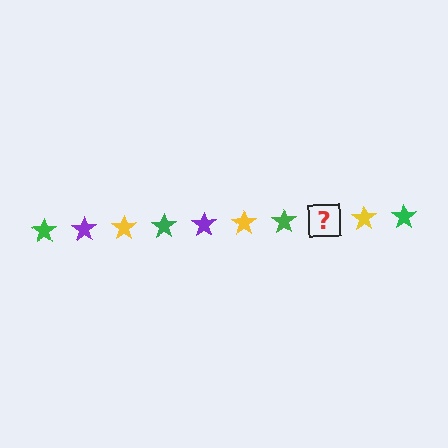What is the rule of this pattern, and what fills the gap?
The rule is that the pattern cycles through green, purple, yellow stars. The gap should be filled with a purple star.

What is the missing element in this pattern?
The missing element is a purple star.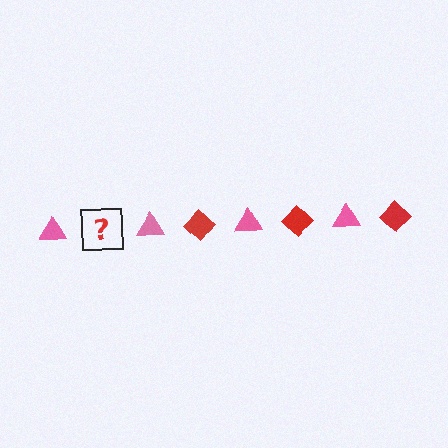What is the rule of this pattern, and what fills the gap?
The rule is that the pattern alternates between pink triangle and red diamond. The gap should be filled with a red diamond.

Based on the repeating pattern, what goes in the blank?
The blank should be a red diamond.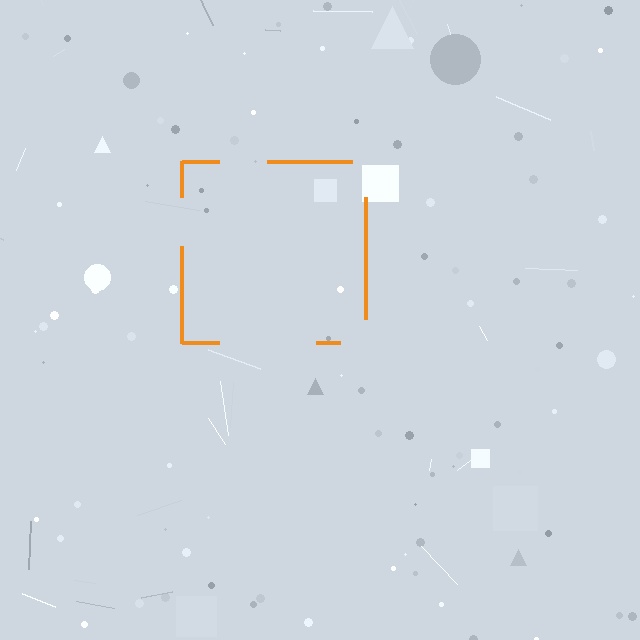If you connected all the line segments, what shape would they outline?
They would outline a square.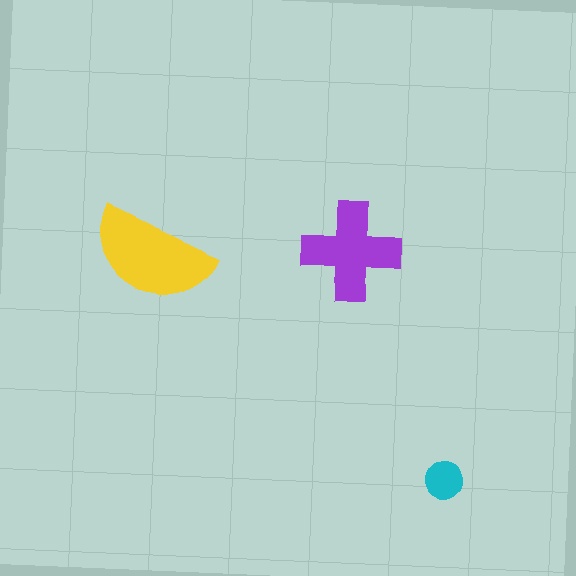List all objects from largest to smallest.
The yellow semicircle, the purple cross, the cyan circle.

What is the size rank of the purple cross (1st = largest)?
2nd.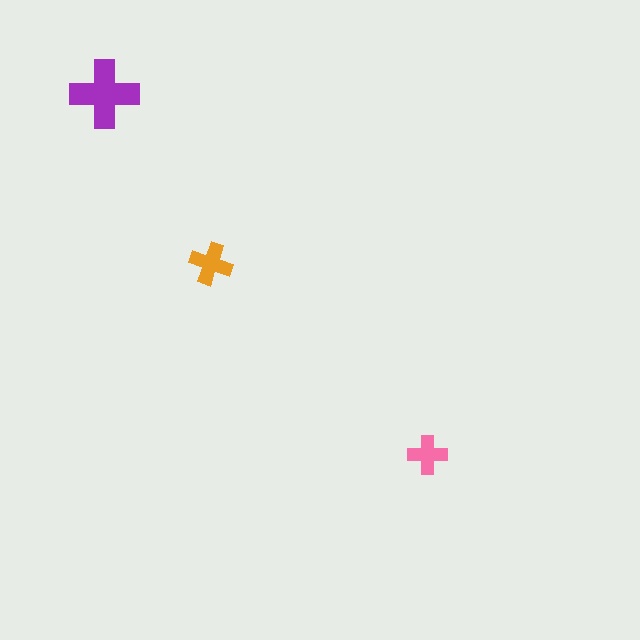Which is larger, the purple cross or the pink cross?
The purple one.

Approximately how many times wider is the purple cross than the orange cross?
About 1.5 times wider.